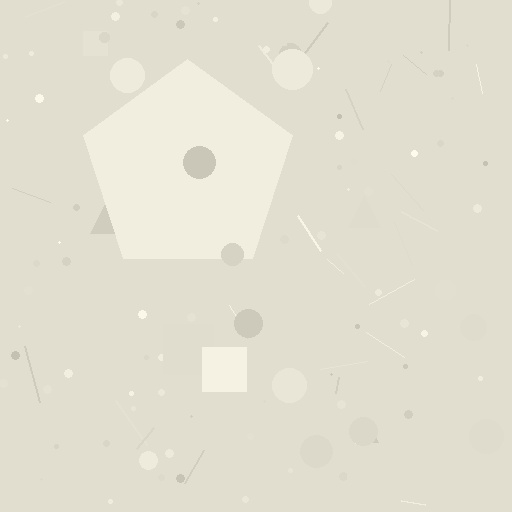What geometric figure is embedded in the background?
A pentagon is embedded in the background.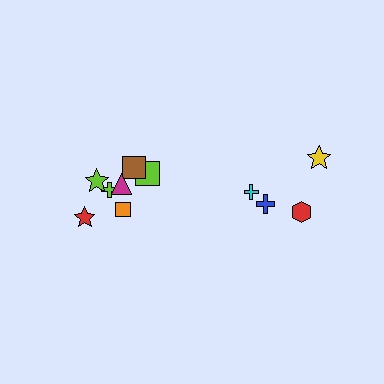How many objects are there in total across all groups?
There are 11 objects.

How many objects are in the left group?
There are 7 objects.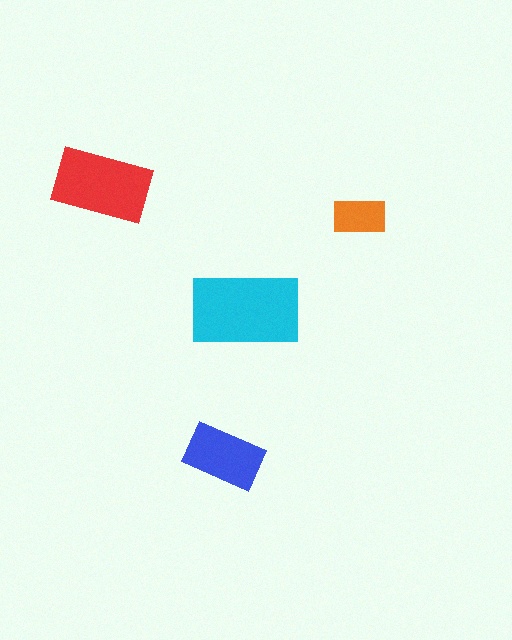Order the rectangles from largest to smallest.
the cyan one, the red one, the blue one, the orange one.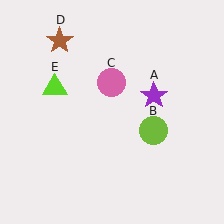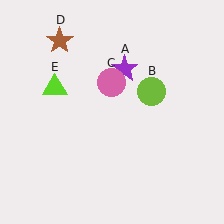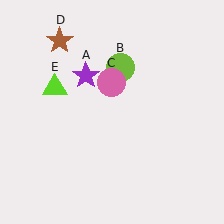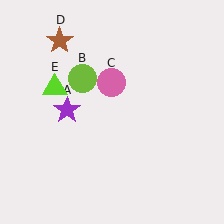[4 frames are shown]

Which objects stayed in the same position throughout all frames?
Pink circle (object C) and brown star (object D) and lime triangle (object E) remained stationary.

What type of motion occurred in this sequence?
The purple star (object A), lime circle (object B) rotated counterclockwise around the center of the scene.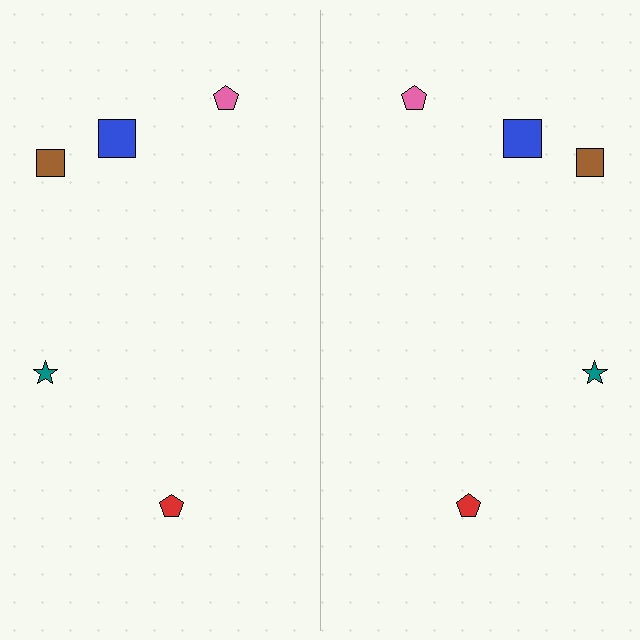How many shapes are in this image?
There are 10 shapes in this image.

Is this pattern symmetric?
Yes, this pattern has bilateral (reflection) symmetry.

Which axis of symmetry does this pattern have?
The pattern has a vertical axis of symmetry running through the center of the image.